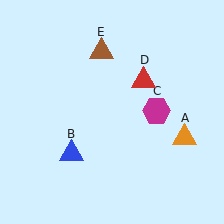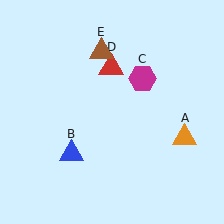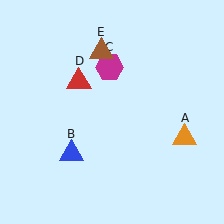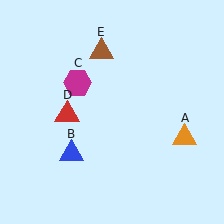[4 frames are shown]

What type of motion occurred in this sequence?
The magenta hexagon (object C), red triangle (object D) rotated counterclockwise around the center of the scene.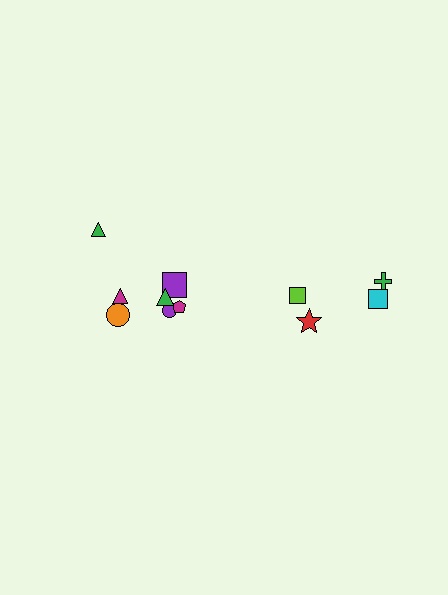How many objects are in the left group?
There are 7 objects.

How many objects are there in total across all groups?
There are 11 objects.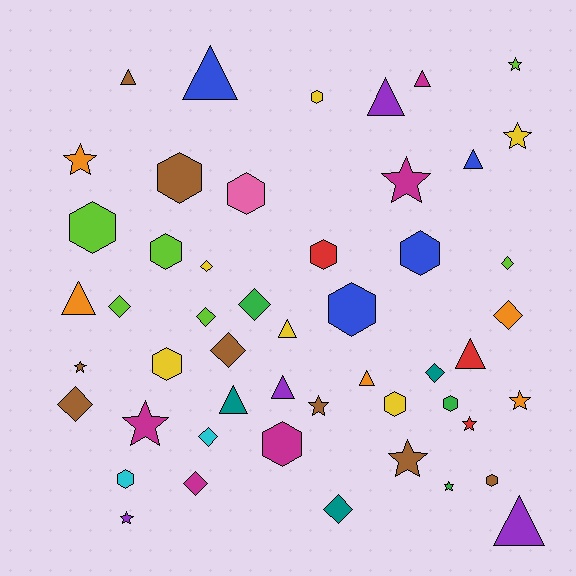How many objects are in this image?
There are 50 objects.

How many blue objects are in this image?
There are 4 blue objects.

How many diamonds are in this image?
There are 12 diamonds.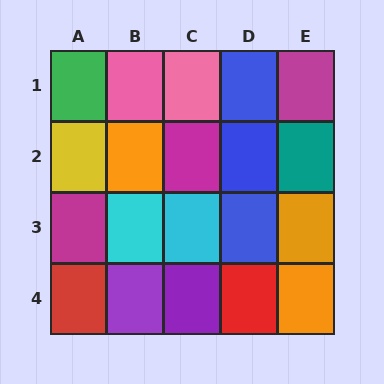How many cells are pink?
2 cells are pink.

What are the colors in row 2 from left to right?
Yellow, orange, magenta, blue, teal.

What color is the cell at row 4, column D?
Red.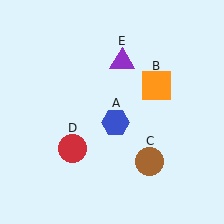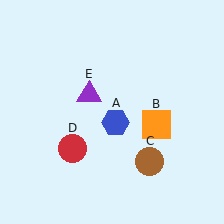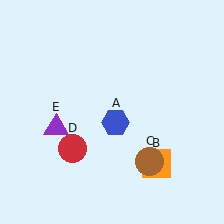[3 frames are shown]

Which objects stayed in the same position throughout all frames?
Blue hexagon (object A) and brown circle (object C) and red circle (object D) remained stationary.